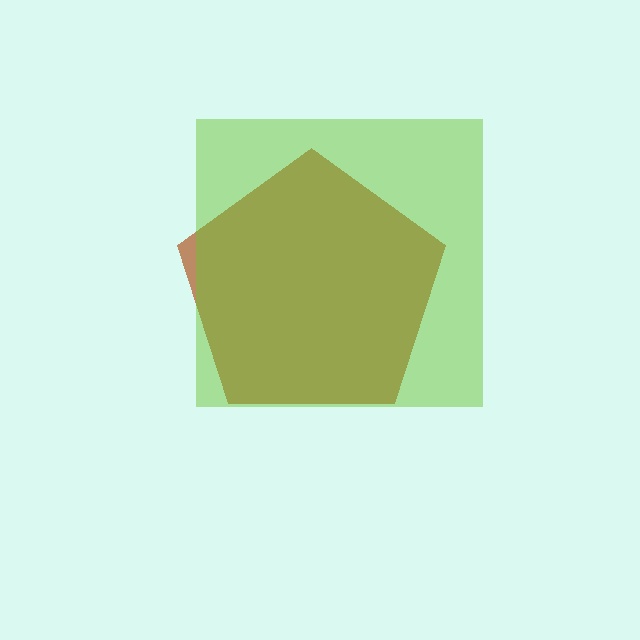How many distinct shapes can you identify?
There are 2 distinct shapes: a brown pentagon, a lime square.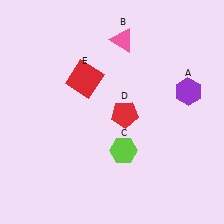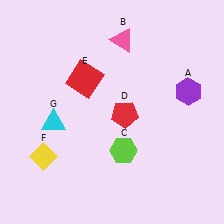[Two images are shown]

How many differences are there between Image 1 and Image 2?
There are 2 differences between the two images.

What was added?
A yellow diamond (F), a cyan triangle (G) were added in Image 2.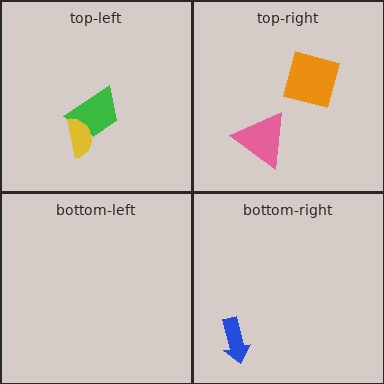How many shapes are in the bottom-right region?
1.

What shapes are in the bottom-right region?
The blue arrow.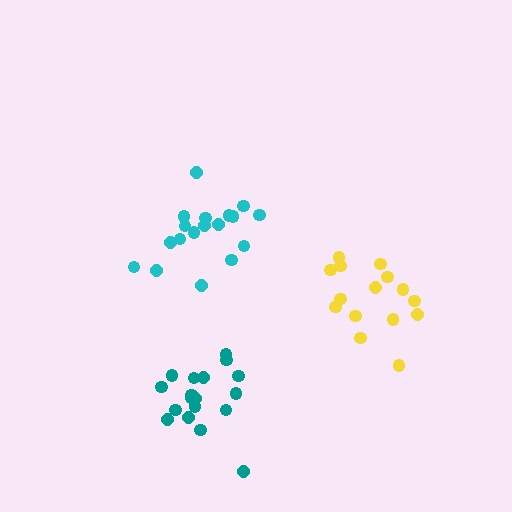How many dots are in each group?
Group 1: 18 dots, Group 2: 18 dots, Group 3: 15 dots (51 total).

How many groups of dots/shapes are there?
There are 3 groups.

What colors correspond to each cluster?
The clusters are colored: teal, cyan, yellow.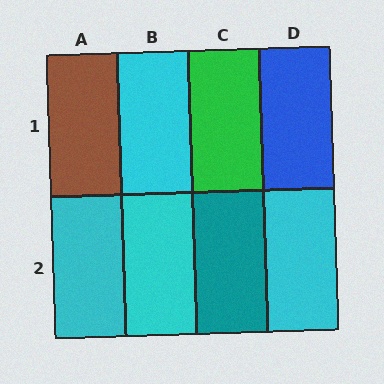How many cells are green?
1 cell is green.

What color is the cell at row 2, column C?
Teal.